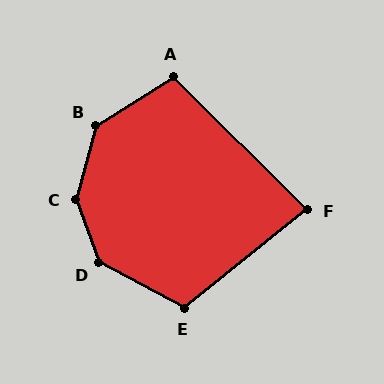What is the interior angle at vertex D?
Approximately 139 degrees (obtuse).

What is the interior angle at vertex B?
Approximately 138 degrees (obtuse).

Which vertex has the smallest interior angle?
F, at approximately 84 degrees.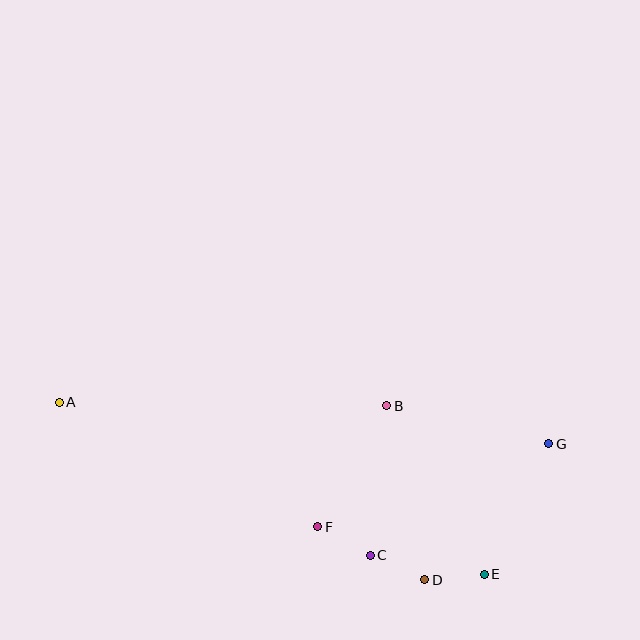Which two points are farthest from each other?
Points A and G are farthest from each other.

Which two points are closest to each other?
Points C and F are closest to each other.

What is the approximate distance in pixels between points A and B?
The distance between A and B is approximately 327 pixels.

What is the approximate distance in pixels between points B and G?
The distance between B and G is approximately 167 pixels.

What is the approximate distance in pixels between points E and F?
The distance between E and F is approximately 173 pixels.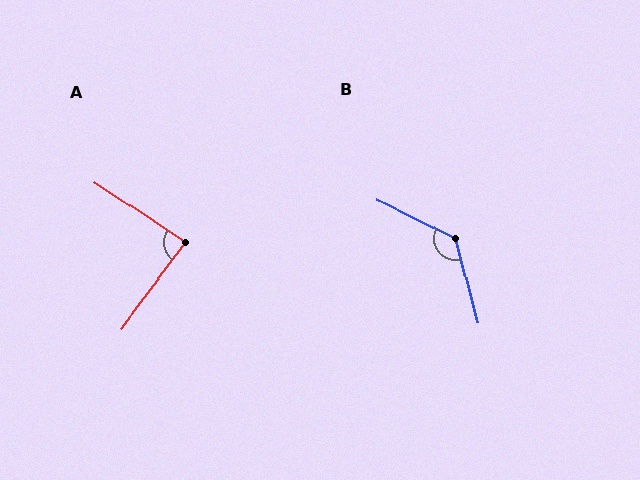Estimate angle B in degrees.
Approximately 131 degrees.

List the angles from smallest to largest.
A (87°), B (131°).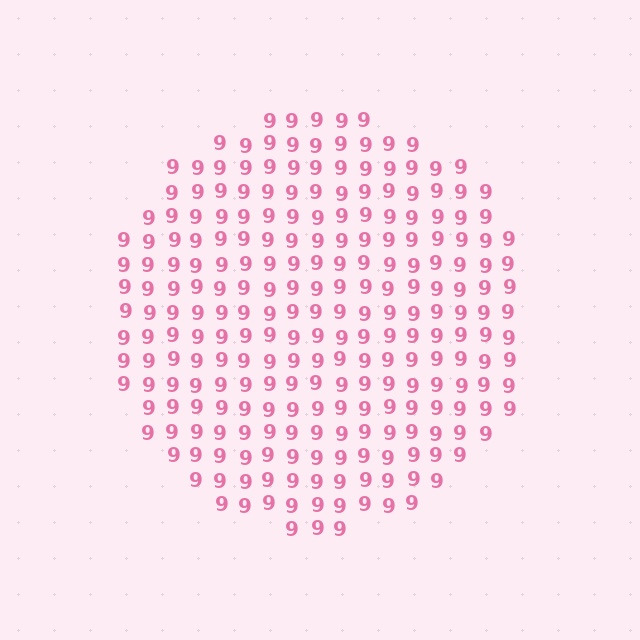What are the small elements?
The small elements are digit 9's.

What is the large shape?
The large shape is a circle.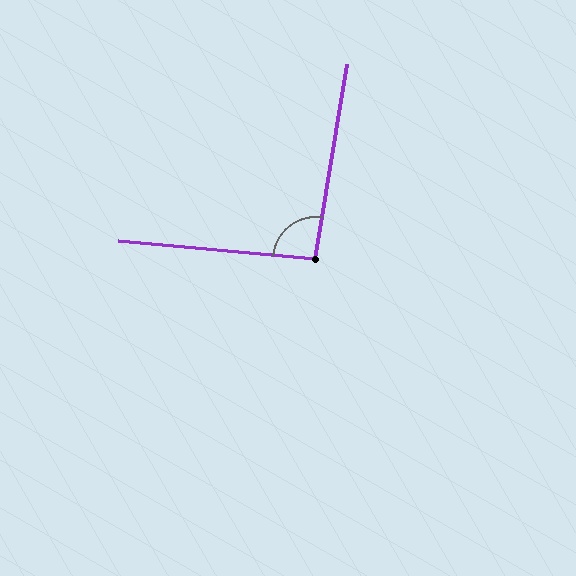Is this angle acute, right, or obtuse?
It is approximately a right angle.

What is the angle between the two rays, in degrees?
Approximately 94 degrees.